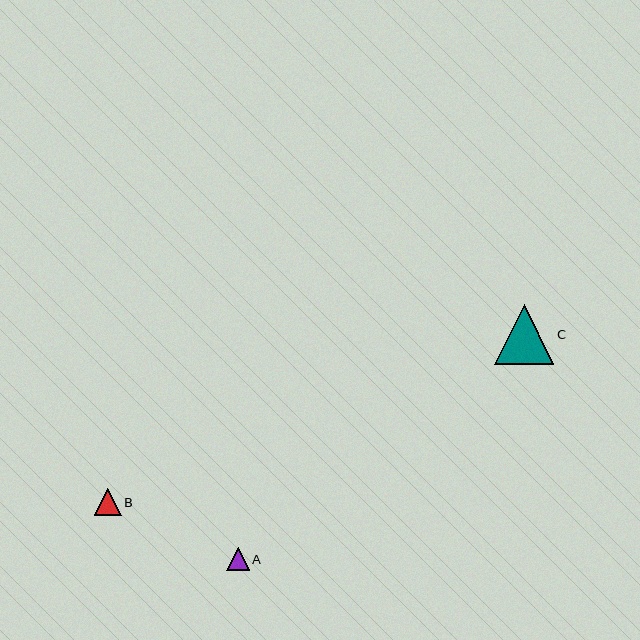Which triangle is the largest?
Triangle C is the largest with a size of approximately 59 pixels.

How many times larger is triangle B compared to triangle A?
Triangle B is approximately 1.2 times the size of triangle A.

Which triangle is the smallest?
Triangle A is the smallest with a size of approximately 23 pixels.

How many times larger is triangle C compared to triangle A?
Triangle C is approximately 2.6 times the size of triangle A.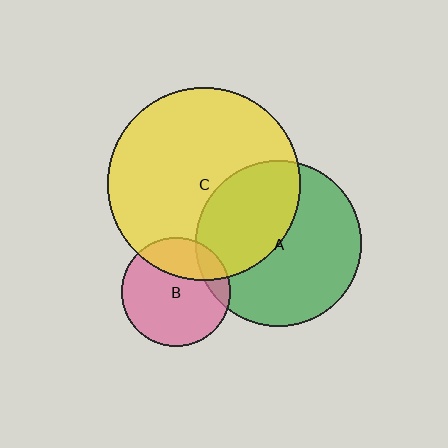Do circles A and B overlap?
Yes.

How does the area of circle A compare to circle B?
Approximately 2.3 times.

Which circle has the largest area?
Circle C (yellow).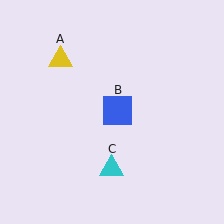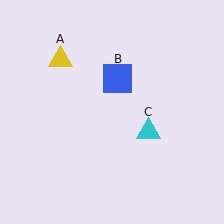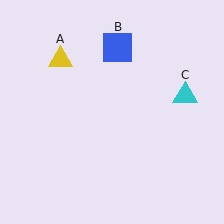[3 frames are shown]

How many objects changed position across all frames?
2 objects changed position: blue square (object B), cyan triangle (object C).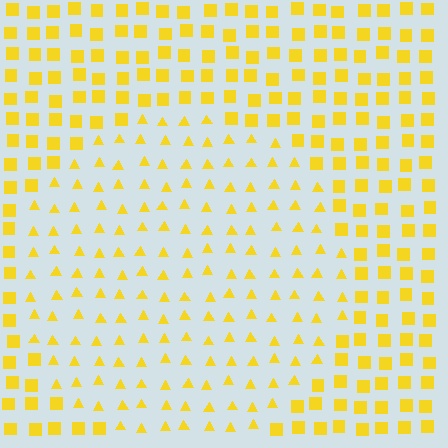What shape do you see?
I see a circle.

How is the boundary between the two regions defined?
The boundary is defined by a change in element shape: triangles inside vs. squares outside. All elements share the same color and spacing.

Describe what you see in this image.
The image is filled with small yellow elements arranged in a uniform grid. A circle-shaped region contains triangles, while the surrounding area contains squares. The boundary is defined purely by the change in element shape.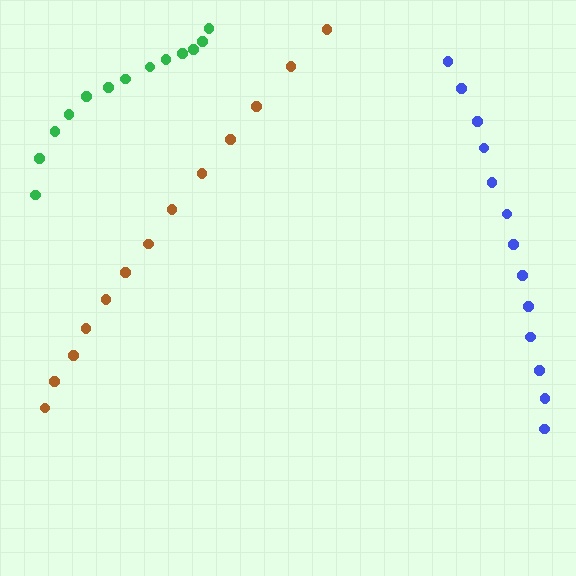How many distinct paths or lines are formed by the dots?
There are 3 distinct paths.